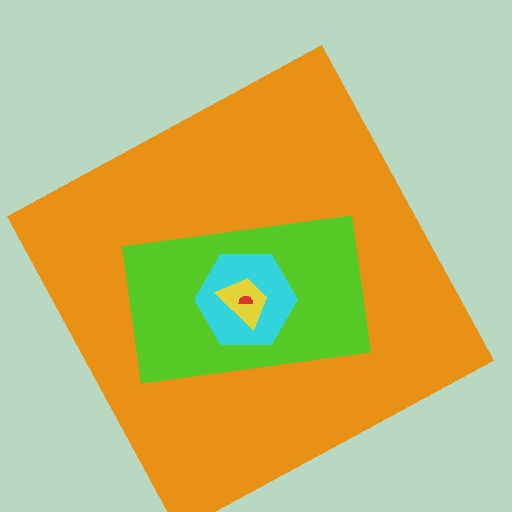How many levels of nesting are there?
5.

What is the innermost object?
The red semicircle.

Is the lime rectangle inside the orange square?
Yes.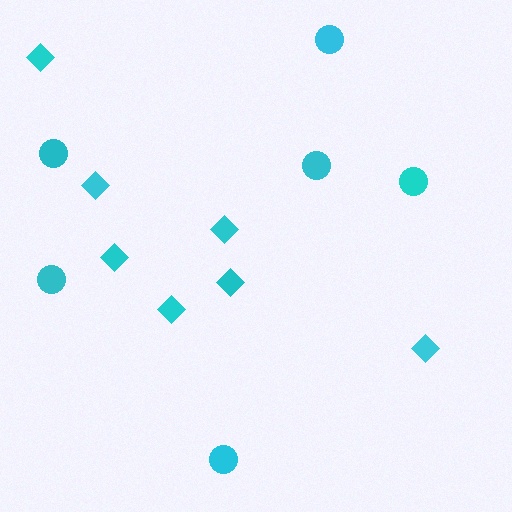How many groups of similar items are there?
There are 2 groups: one group of circles (6) and one group of diamonds (7).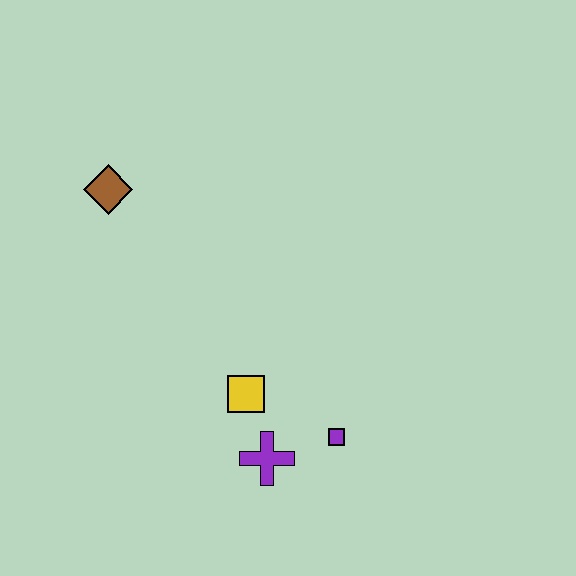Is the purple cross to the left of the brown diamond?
No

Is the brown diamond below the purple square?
No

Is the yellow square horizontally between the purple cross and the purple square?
No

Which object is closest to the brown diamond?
The yellow square is closest to the brown diamond.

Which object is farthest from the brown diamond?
The purple square is farthest from the brown diamond.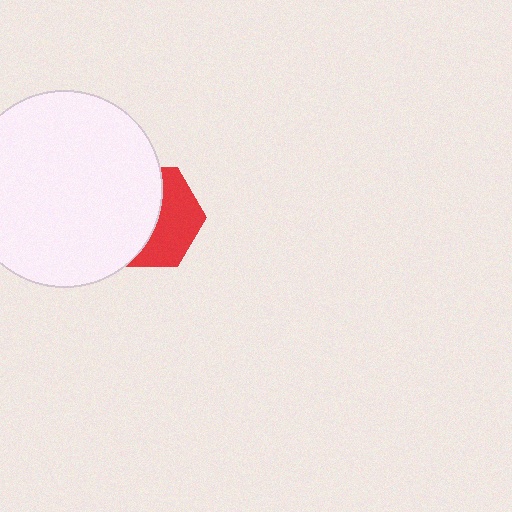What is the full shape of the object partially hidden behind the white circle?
The partially hidden object is a red hexagon.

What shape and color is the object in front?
The object in front is a white circle.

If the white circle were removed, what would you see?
You would see the complete red hexagon.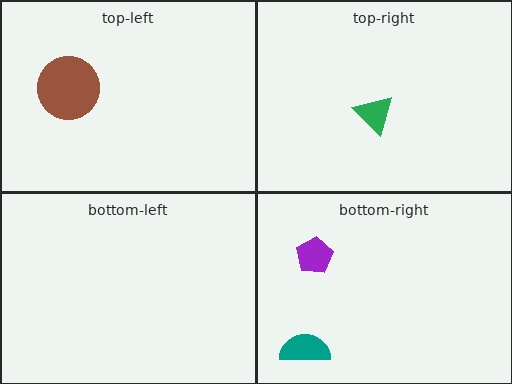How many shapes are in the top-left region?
1.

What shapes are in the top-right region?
The green triangle.